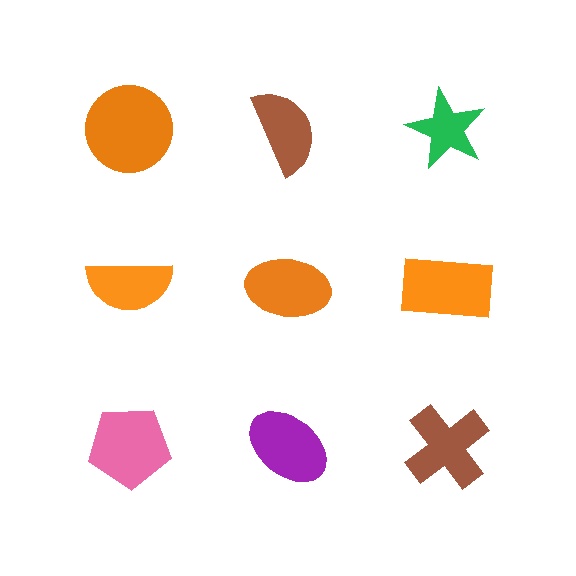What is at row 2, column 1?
An orange semicircle.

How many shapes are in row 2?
3 shapes.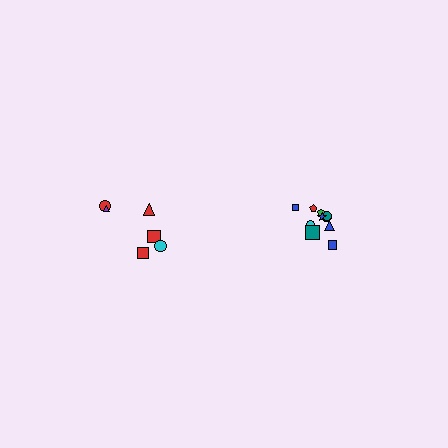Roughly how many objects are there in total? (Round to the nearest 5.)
Roughly 15 objects in total.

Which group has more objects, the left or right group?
The right group.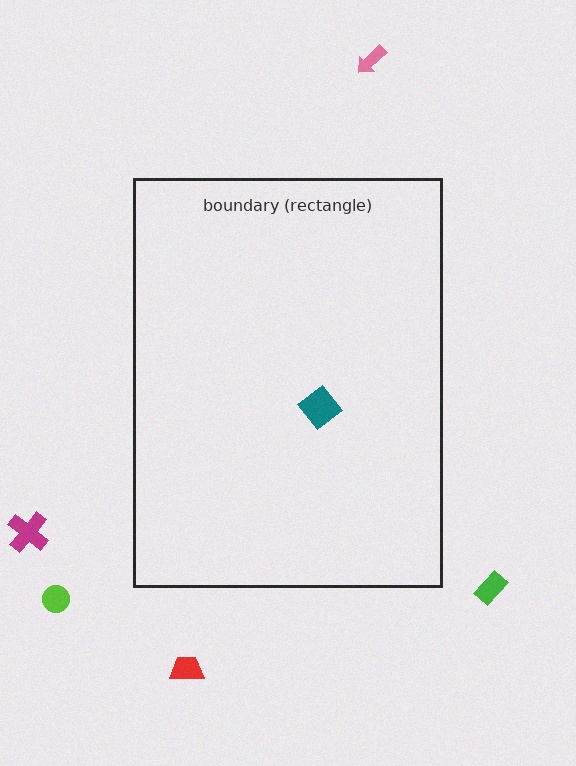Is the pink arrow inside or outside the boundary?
Outside.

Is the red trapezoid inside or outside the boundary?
Outside.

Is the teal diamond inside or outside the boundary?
Inside.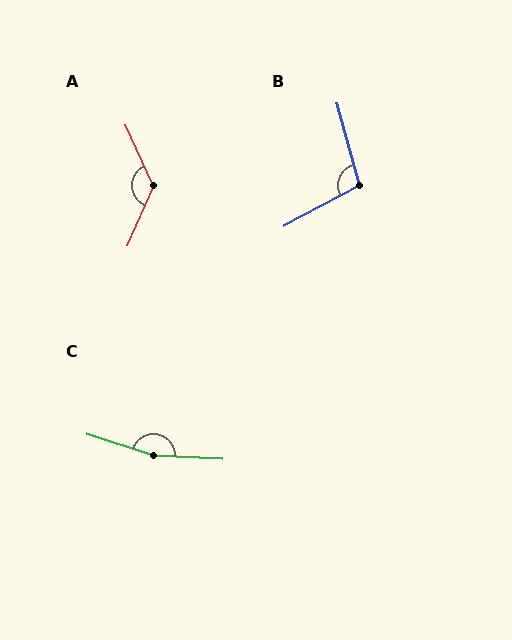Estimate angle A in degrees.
Approximately 132 degrees.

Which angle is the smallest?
B, at approximately 103 degrees.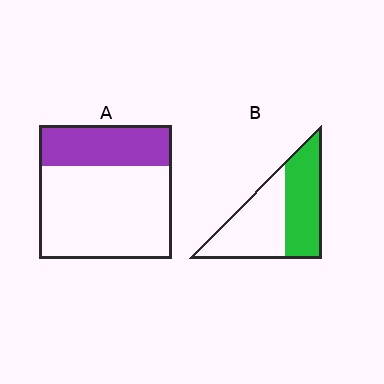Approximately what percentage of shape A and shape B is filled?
A is approximately 30% and B is approximately 50%.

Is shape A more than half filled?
No.